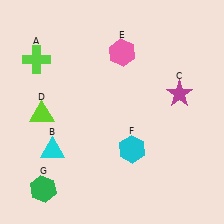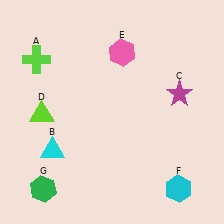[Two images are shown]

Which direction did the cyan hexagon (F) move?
The cyan hexagon (F) moved right.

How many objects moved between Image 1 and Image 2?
1 object moved between the two images.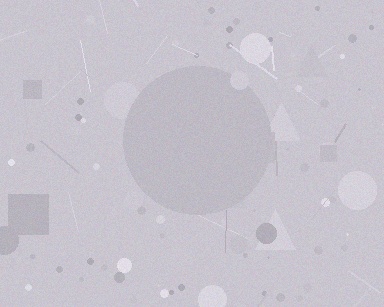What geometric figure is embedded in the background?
A circle is embedded in the background.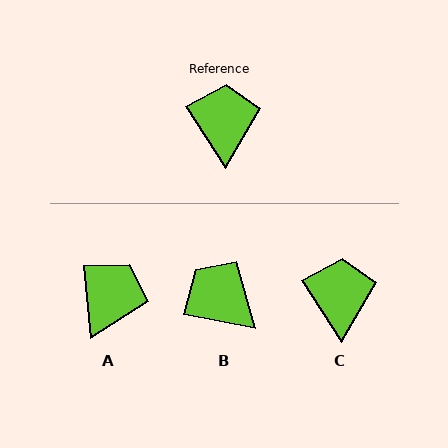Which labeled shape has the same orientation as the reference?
C.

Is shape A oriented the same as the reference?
No, it is off by about 27 degrees.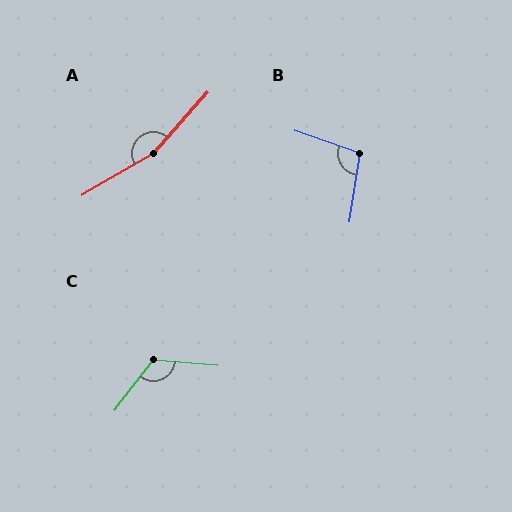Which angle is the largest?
A, at approximately 162 degrees.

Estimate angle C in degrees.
Approximately 122 degrees.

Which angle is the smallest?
B, at approximately 101 degrees.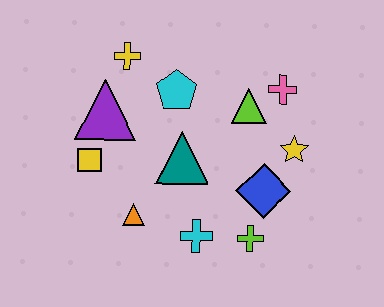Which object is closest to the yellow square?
The purple triangle is closest to the yellow square.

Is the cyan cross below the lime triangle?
Yes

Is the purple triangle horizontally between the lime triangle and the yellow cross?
No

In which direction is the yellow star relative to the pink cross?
The yellow star is below the pink cross.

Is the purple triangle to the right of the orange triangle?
No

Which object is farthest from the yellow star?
The yellow square is farthest from the yellow star.